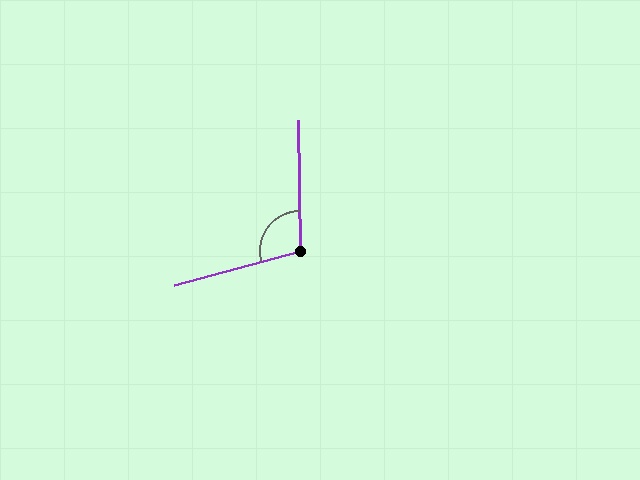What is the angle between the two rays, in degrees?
Approximately 104 degrees.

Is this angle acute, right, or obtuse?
It is obtuse.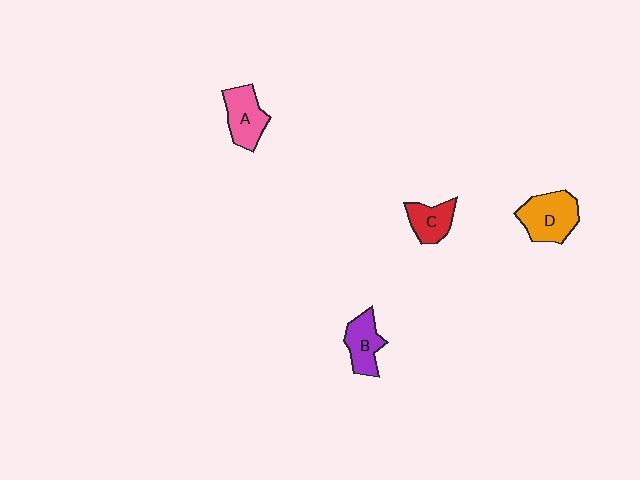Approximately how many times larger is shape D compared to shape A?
Approximately 1.2 times.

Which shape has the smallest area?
Shape C (red).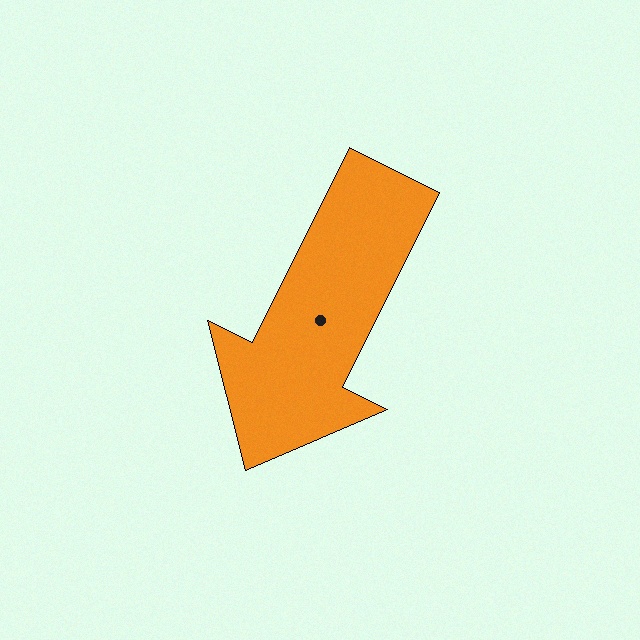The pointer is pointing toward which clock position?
Roughly 7 o'clock.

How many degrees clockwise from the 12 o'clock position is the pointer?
Approximately 206 degrees.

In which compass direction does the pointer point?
Southwest.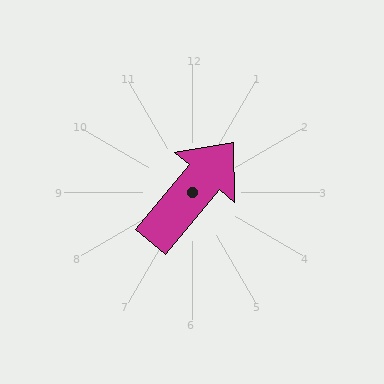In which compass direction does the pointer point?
Northeast.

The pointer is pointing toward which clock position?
Roughly 1 o'clock.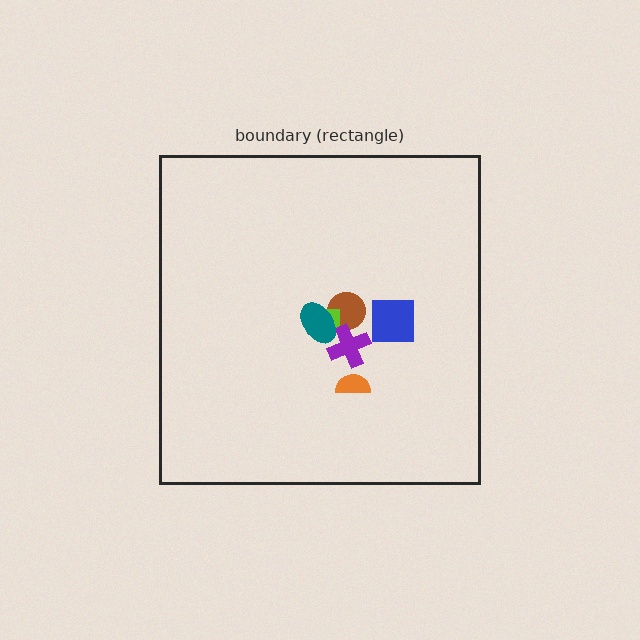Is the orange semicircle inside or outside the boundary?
Inside.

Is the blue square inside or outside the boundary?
Inside.